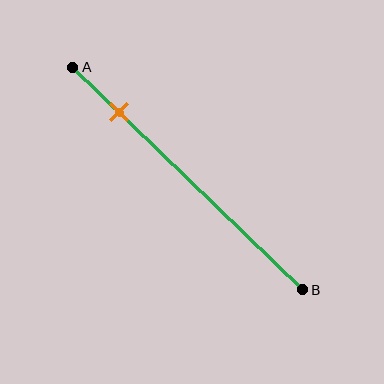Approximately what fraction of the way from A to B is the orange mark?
The orange mark is approximately 20% of the way from A to B.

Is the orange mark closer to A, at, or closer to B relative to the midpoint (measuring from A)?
The orange mark is closer to point A than the midpoint of segment AB.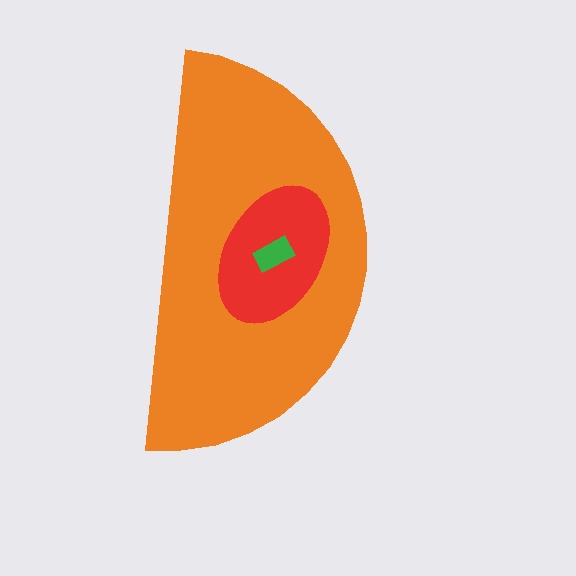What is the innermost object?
The green rectangle.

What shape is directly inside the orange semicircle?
The red ellipse.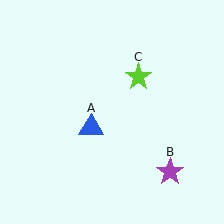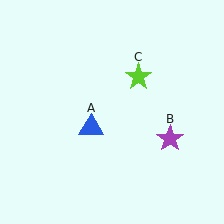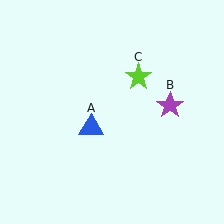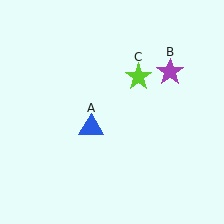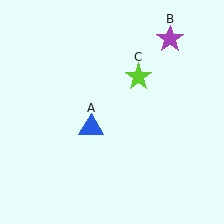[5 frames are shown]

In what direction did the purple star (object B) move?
The purple star (object B) moved up.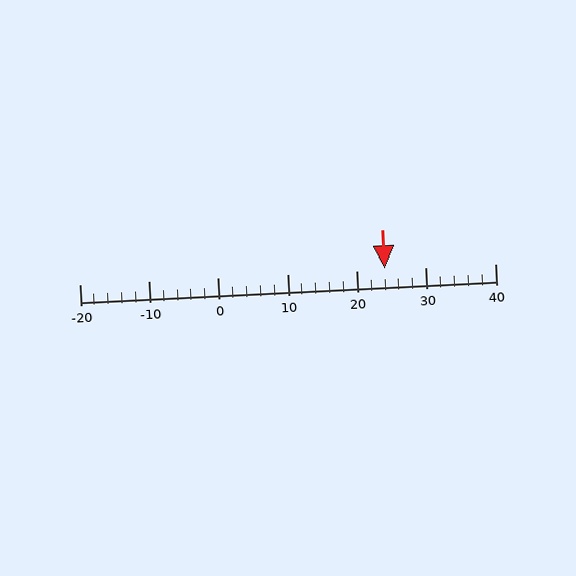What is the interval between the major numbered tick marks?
The major tick marks are spaced 10 units apart.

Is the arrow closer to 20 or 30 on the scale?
The arrow is closer to 20.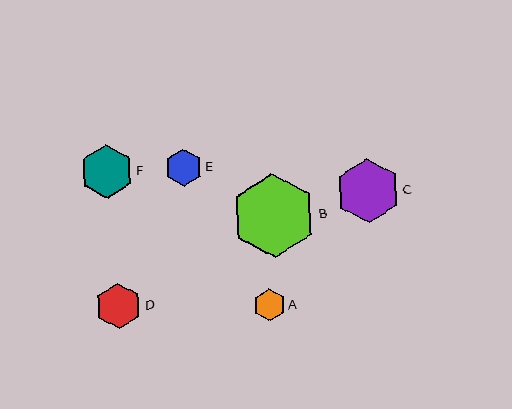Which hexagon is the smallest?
Hexagon A is the smallest with a size of approximately 32 pixels.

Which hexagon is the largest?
Hexagon B is the largest with a size of approximately 84 pixels.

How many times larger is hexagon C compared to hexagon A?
Hexagon C is approximately 2.0 times the size of hexagon A.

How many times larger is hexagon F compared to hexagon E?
Hexagon F is approximately 1.4 times the size of hexagon E.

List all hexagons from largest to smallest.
From largest to smallest: B, C, F, D, E, A.